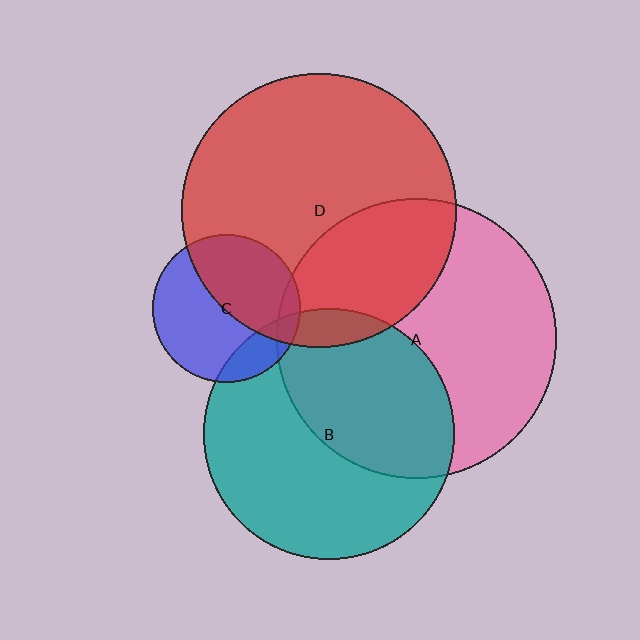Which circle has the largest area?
Circle A (pink).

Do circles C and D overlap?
Yes.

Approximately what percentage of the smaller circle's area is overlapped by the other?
Approximately 45%.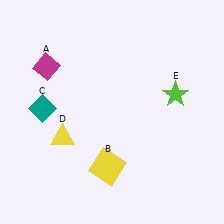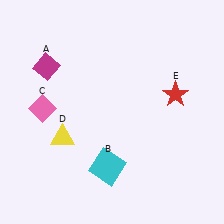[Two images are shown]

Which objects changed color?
B changed from yellow to cyan. C changed from teal to pink. E changed from lime to red.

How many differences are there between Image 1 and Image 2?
There are 3 differences between the two images.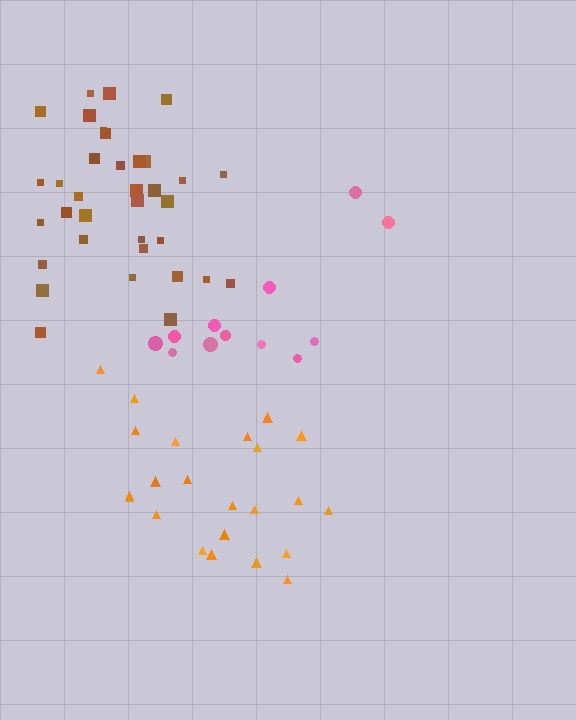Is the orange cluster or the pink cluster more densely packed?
Orange.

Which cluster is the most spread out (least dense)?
Pink.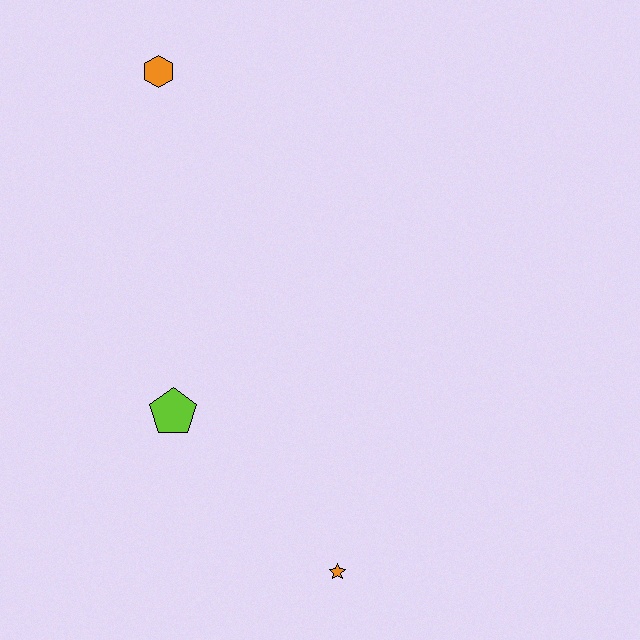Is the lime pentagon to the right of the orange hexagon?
Yes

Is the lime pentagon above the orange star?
Yes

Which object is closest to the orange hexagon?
The lime pentagon is closest to the orange hexagon.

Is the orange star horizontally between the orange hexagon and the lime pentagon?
No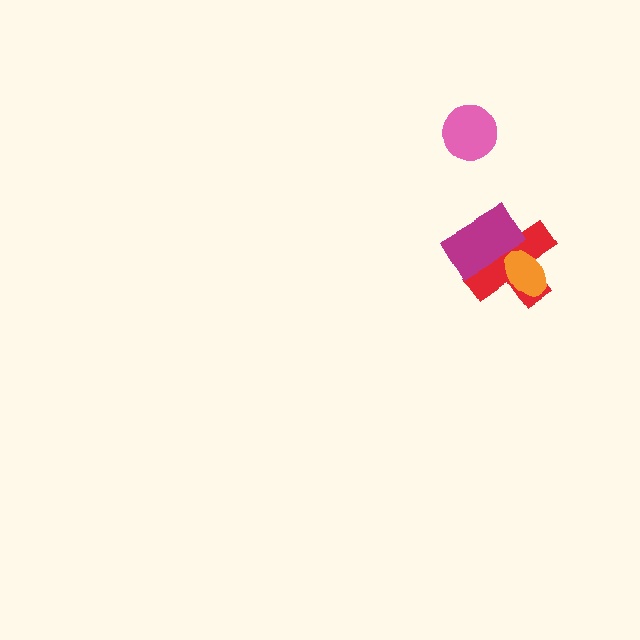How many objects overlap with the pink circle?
0 objects overlap with the pink circle.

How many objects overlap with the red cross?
2 objects overlap with the red cross.